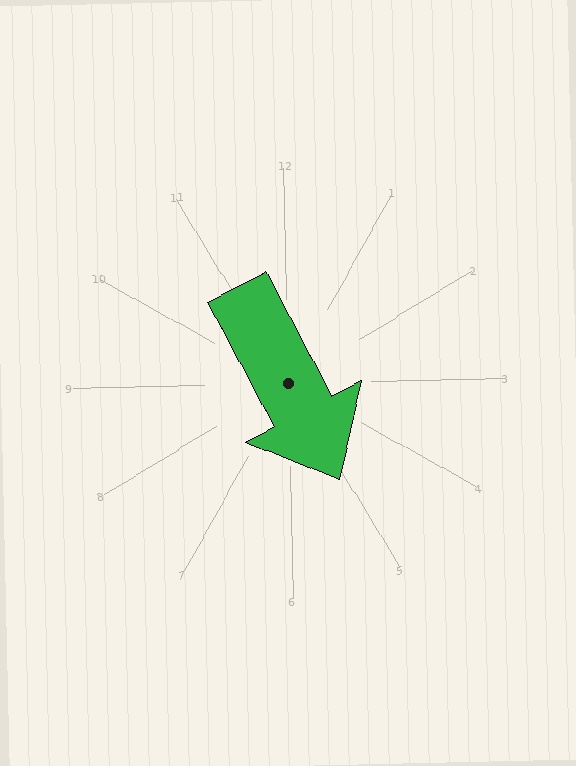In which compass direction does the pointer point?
Southeast.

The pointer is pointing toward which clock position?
Roughly 5 o'clock.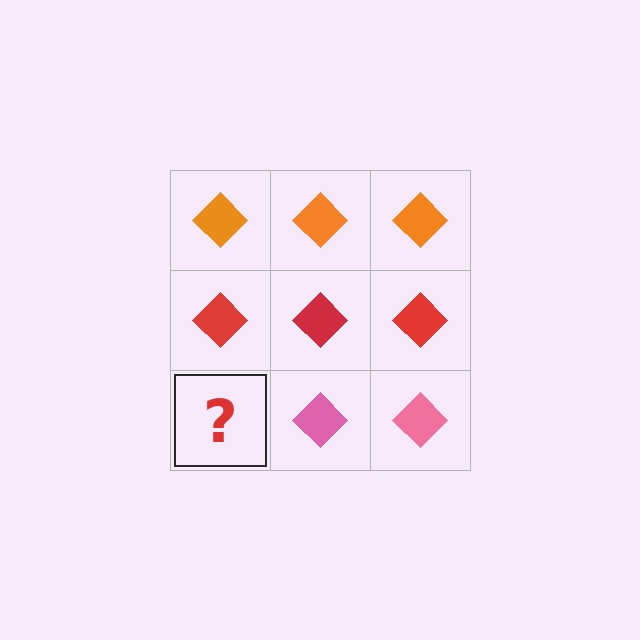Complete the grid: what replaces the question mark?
The question mark should be replaced with a pink diamond.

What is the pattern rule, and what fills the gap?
The rule is that each row has a consistent color. The gap should be filled with a pink diamond.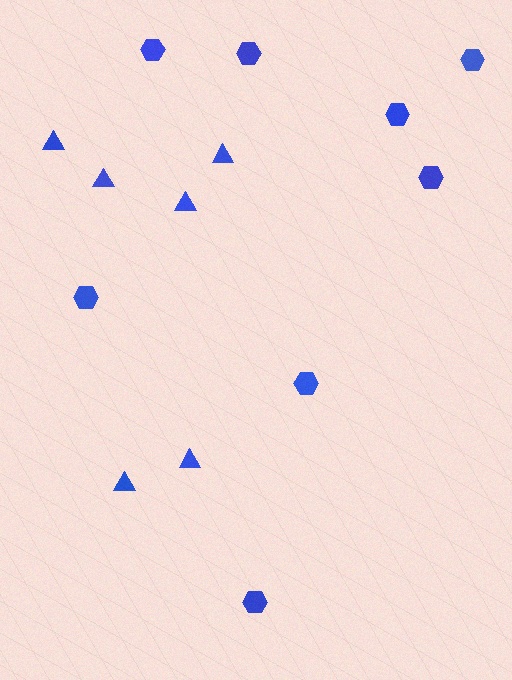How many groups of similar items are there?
There are 2 groups: one group of triangles (6) and one group of hexagons (8).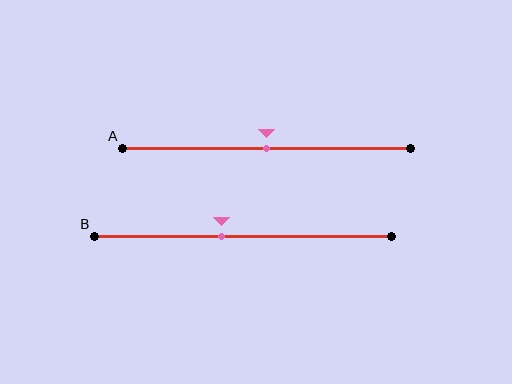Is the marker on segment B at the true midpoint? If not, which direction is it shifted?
No, the marker on segment B is shifted to the left by about 7% of the segment length.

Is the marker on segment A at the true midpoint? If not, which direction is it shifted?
Yes, the marker on segment A is at the true midpoint.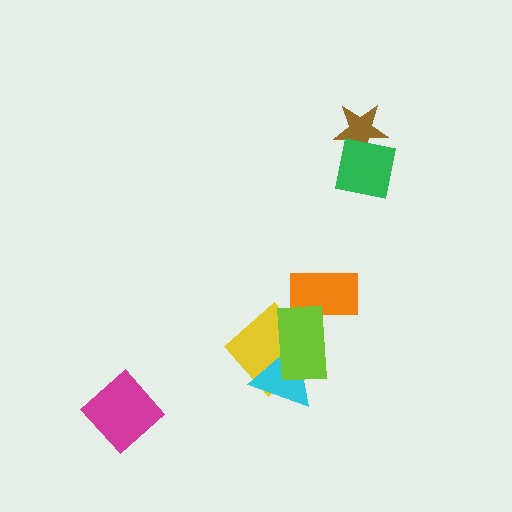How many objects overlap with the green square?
1 object overlaps with the green square.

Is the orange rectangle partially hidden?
Yes, it is partially covered by another shape.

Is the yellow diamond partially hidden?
Yes, it is partially covered by another shape.